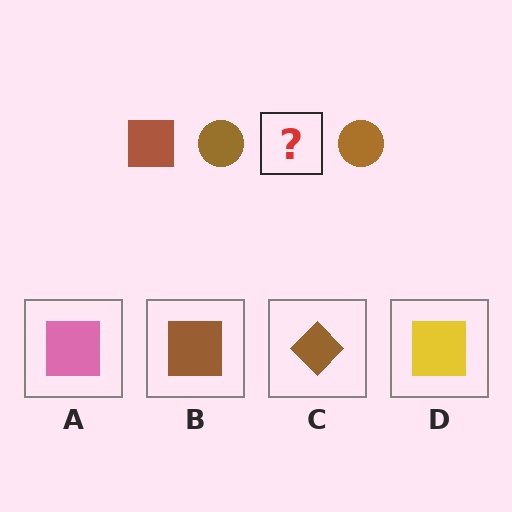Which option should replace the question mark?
Option B.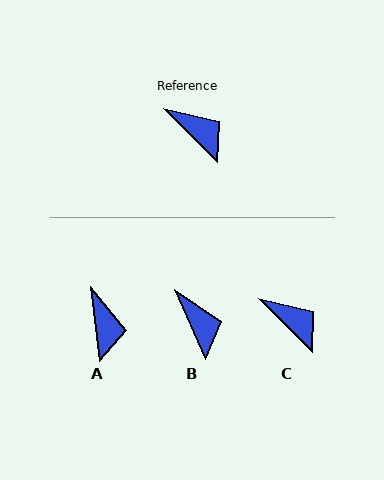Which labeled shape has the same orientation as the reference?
C.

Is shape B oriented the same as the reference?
No, it is off by about 21 degrees.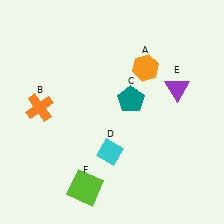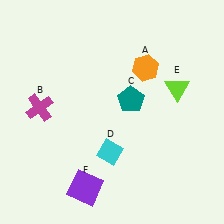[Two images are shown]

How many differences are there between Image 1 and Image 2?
There are 3 differences between the two images.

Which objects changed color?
B changed from orange to magenta. E changed from purple to lime. F changed from lime to purple.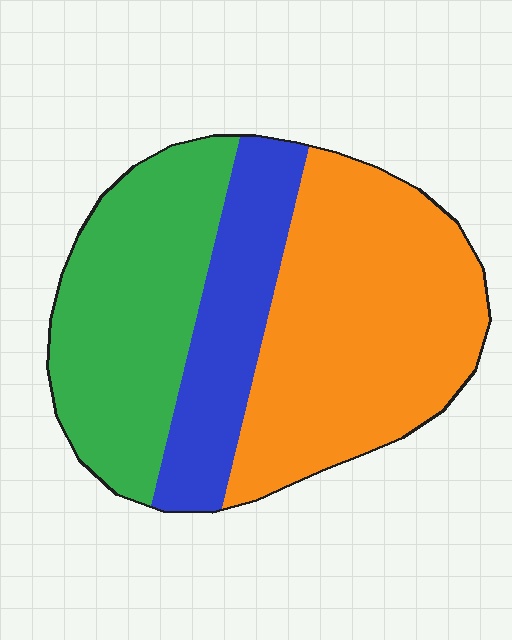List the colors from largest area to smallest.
From largest to smallest: orange, green, blue.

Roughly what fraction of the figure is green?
Green covers roughly 35% of the figure.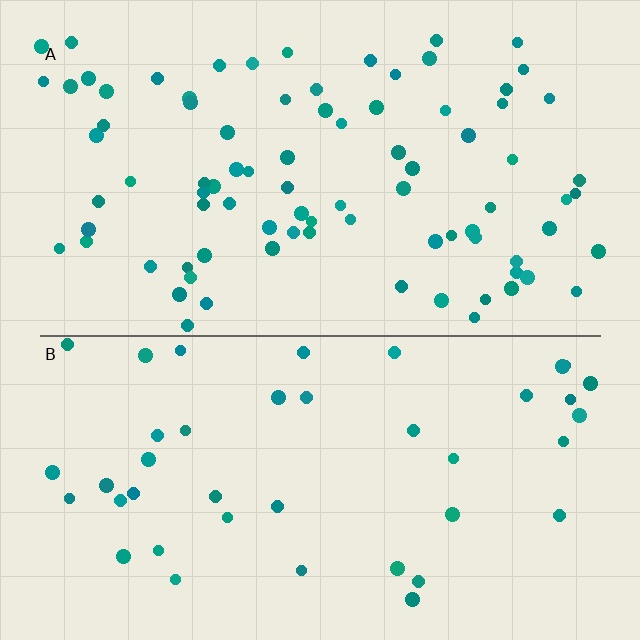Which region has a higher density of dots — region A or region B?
A (the top).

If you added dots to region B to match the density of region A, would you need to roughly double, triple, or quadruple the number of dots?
Approximately double.